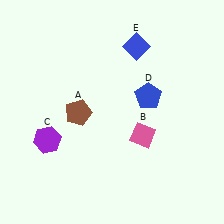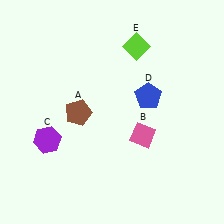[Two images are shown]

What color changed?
The diamond (E) changed from blue in Image 1 to lime in Image 2.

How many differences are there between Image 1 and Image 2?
There is 1 difference between the two images.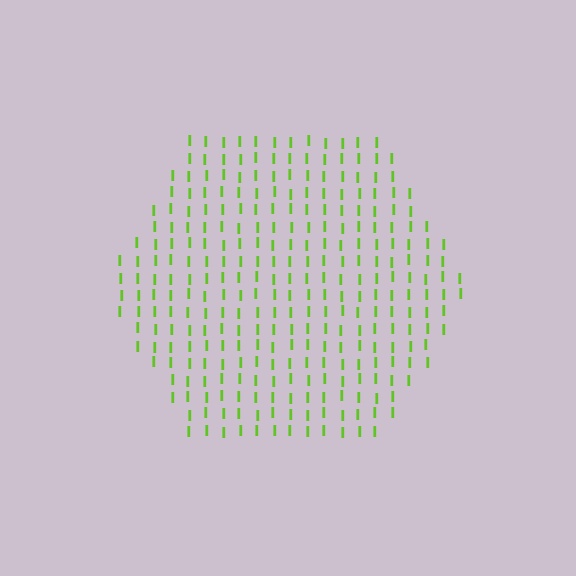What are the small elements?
The small elements are letter I's.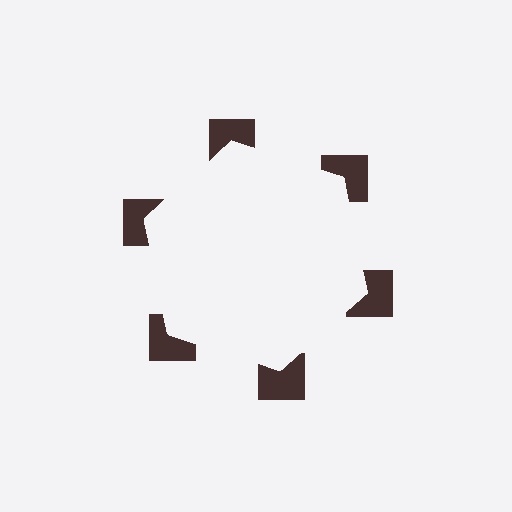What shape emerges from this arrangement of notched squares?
An illusory hexagon — its edges are inferred from the aligned wedge cuts in the notched squares, not physically drawn.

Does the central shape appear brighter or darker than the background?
It typically appears slightly brighter than the background, even though no actual brightness change is drawn.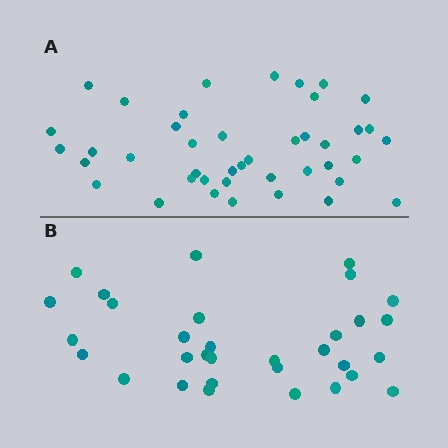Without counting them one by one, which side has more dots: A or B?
Region A (the top region) has more dots.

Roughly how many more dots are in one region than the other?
Region A has roughly 10 or so more dots than region B.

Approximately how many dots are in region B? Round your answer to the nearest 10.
About 30 dots. (The exact count is 32, which rounds to 30.)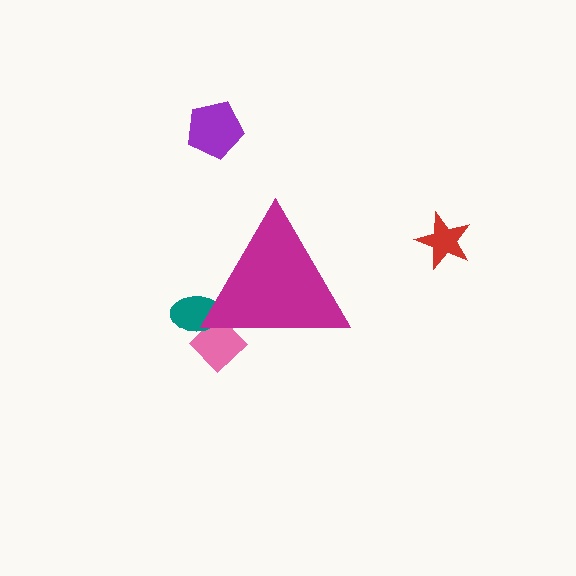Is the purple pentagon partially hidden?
No, the purple pentagon is fully visible.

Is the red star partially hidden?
No, the red star is fully visible.